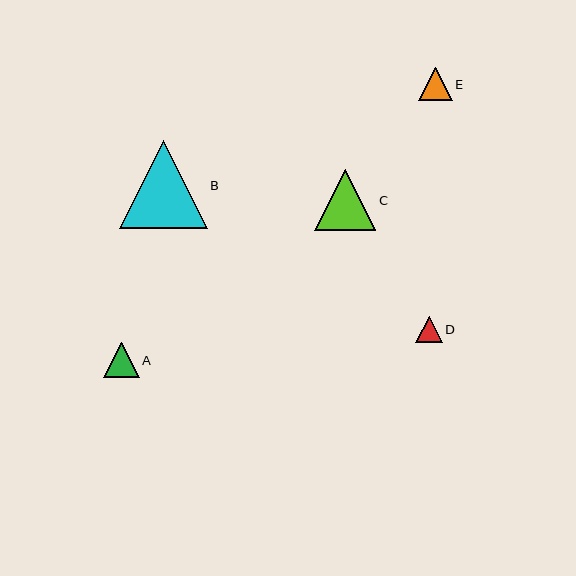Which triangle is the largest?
Triangle B is the largest with a size of approximately 88 pixels.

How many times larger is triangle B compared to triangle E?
Triangle B is approximately 2.6 times the size of triangle E.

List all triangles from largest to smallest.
From largest to smallest: B, C, A, E, D.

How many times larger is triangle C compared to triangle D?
Triangle C is approximately 2.3 times the size of triangle D.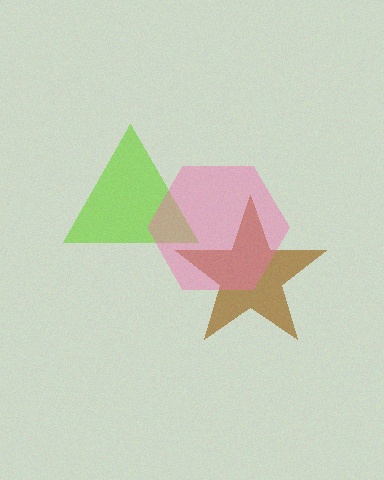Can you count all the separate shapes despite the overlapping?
Yes, there are 3 separate shapes.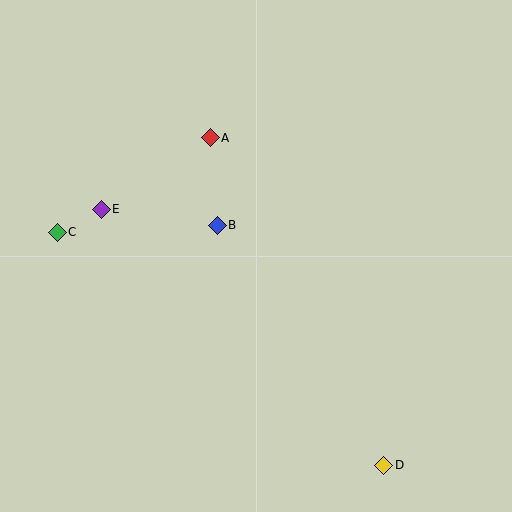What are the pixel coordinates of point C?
Point C is at (57, 232).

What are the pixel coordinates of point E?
Point E is at (101, 209).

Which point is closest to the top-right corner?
Point A is closest to the top-right corner.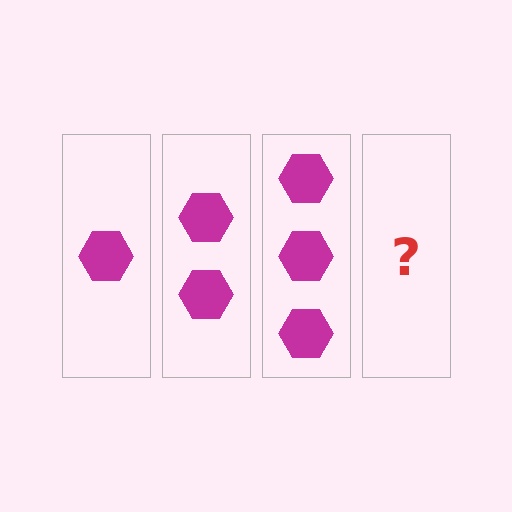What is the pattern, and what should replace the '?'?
The pattern is that each step adds one more hexagon. The '?' should be 4 hexagons.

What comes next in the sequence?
The next element should be 4 hexagons.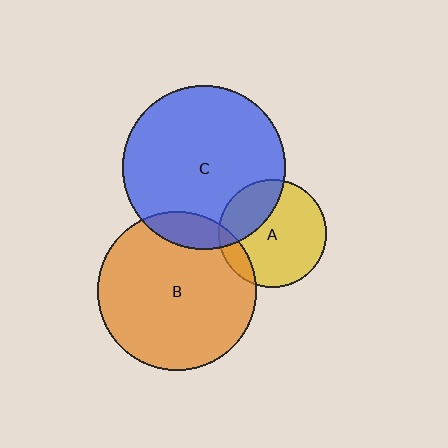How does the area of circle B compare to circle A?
Approximately 2.2 times.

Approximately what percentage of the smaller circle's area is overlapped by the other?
Approximately 30%.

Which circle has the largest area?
Circle C (blue).